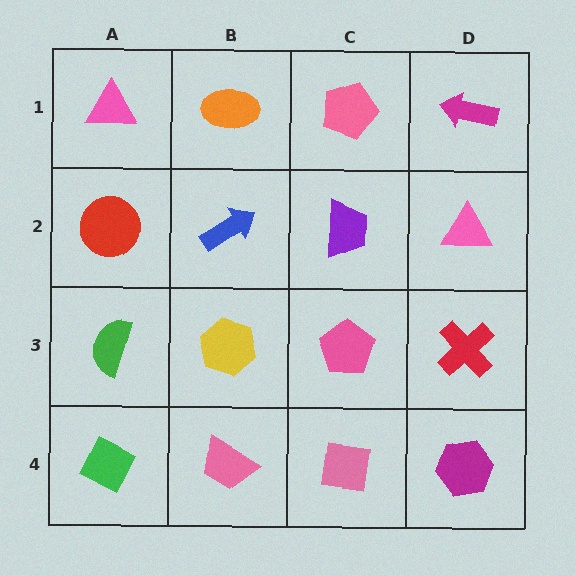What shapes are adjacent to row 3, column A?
A red circle (row 2, column A), a green diamond (row 4, column A), a yellow hexagon (row 3, column B).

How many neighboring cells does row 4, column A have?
2.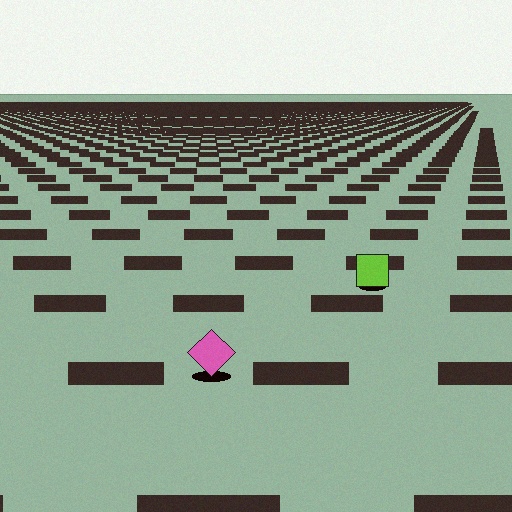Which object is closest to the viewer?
The pink diamond is closest. The texture marks near it are larger and more spread out.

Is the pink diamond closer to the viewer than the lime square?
Yes. The pink diamond is closer — you can tell from the texture gradient: the ground texture is coarser near it.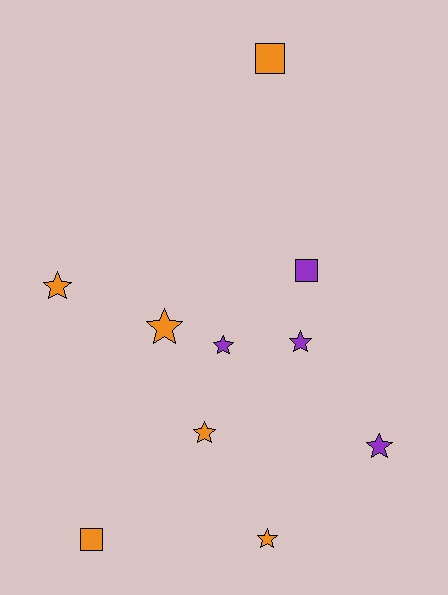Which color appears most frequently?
Orange, with 6 objects.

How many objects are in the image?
There are 10 objects.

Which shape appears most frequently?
Star, with 7 objects.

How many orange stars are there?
There are 4 orange stars.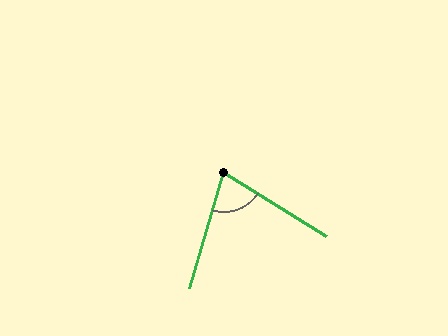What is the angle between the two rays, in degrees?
Approximately 74 degrees.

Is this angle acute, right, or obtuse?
It is acute.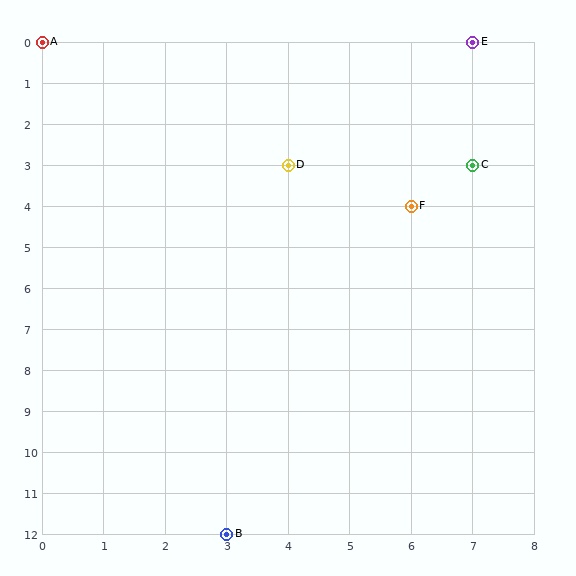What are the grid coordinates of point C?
Point C is at grid coordinates (7, 3).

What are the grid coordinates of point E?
Point E is at grid coordinates (7, 0).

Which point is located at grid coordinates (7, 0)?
Point E is at (7, 0).